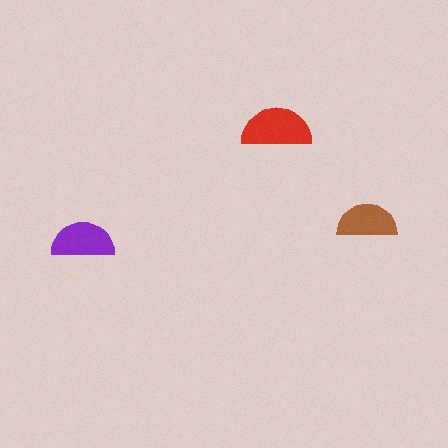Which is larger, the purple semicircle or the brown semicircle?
The purple one.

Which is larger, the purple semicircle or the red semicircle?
The red one.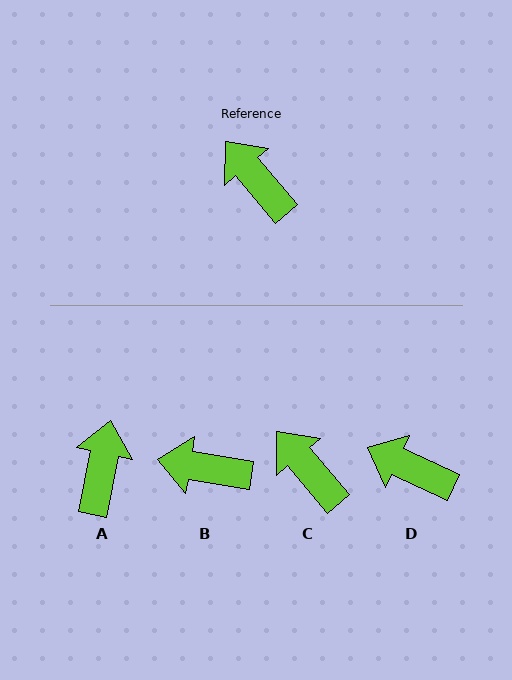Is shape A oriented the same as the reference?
No, it is off by about 51 degrees.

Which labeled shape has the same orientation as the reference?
C.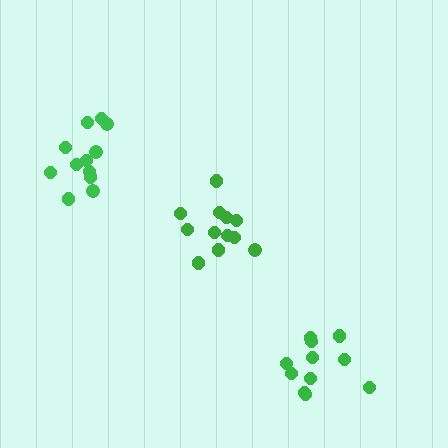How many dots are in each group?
Group 1: 11 dots, Group 2: 12 dots, Group 3: 12 dots (35 total).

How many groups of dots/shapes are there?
There are 3 groups.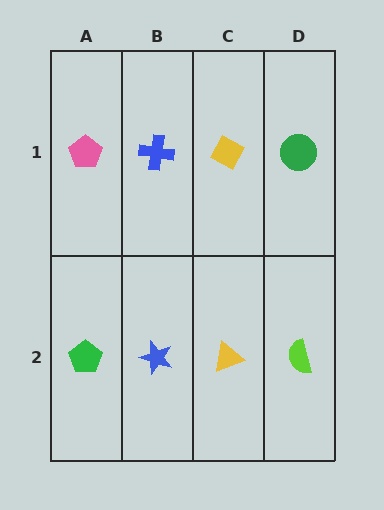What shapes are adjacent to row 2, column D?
A green circle (row 1, column D), a yellow triangle (row 2, column C).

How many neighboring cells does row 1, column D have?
2.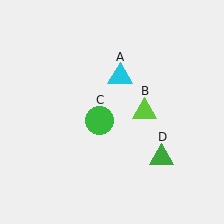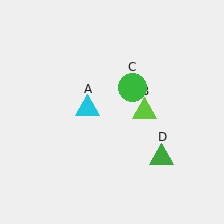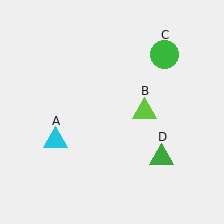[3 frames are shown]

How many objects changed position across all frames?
2 objects changed position: cyan triangle (object A), green circle (object C).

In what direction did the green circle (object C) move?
The green circle (object C) moved up and to the right.